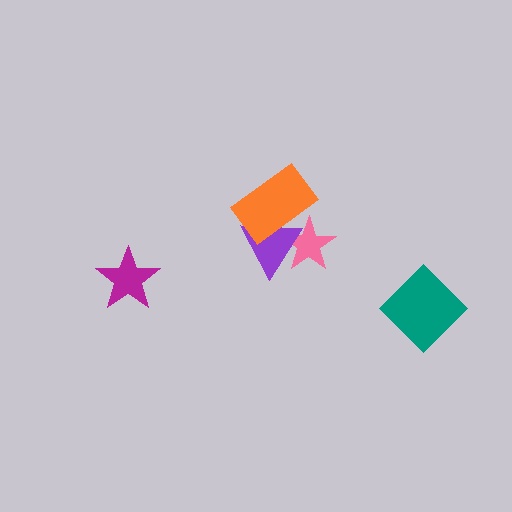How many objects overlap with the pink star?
2 objects overlap with the pink star.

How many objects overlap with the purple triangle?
2 objects overlap with the purple triangle.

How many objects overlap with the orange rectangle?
2 objects overlap with the orange rectangle.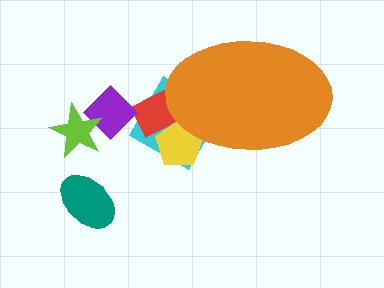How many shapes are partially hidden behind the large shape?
3 shapes are partially hidden.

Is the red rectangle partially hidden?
Yes, the red rectangle is partially hidden behind the orange ellipse.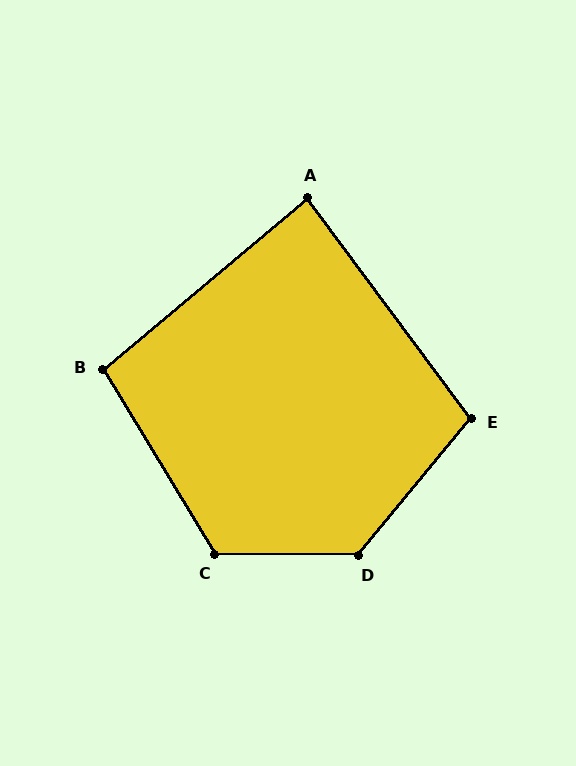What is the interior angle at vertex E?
Approximately 104 degrees (obtuse).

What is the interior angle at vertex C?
Approximately 122 degrees (obtuse).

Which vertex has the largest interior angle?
D, at approximately 129 degrees.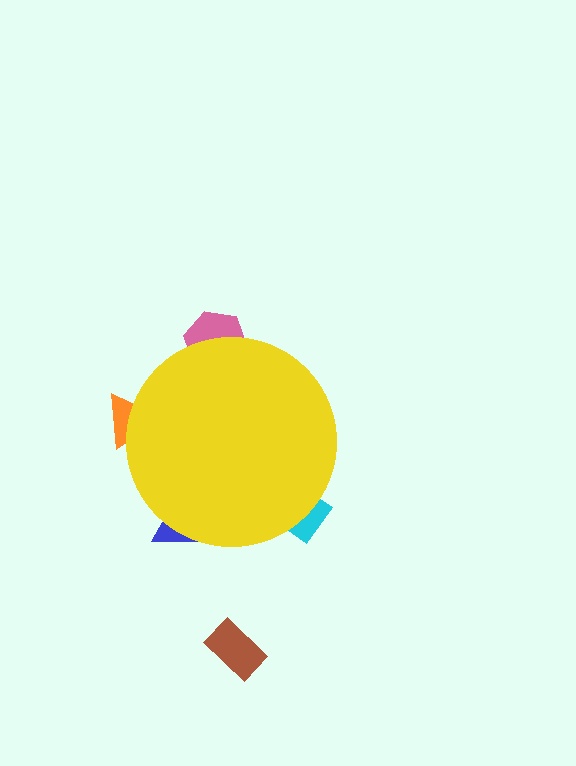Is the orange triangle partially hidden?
Yes, the orange triangle is partially hidden behind the yellow circle.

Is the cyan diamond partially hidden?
Yes, the cyan diamond is partially hidden behind the yellow circle.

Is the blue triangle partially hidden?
Yes, the blue triangle is partially hidden behind the yellow circle.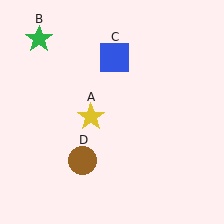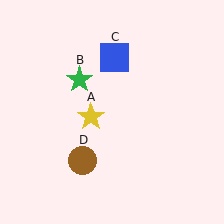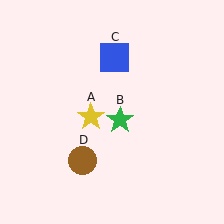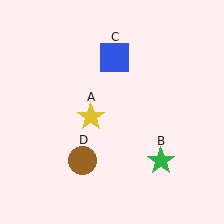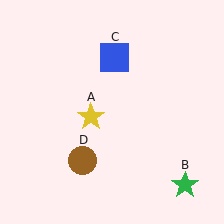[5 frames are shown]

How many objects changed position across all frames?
1 object changed position: green star (object B).